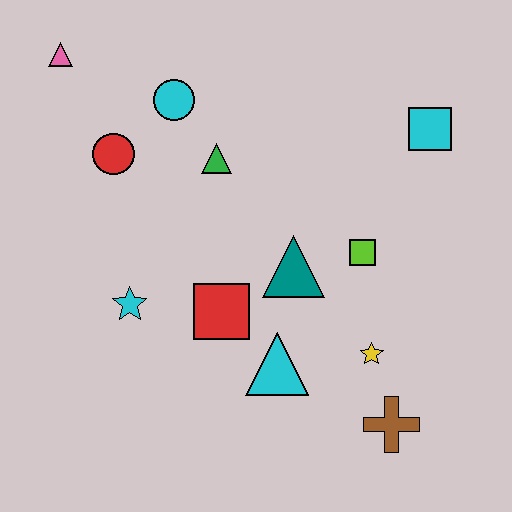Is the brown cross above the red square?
No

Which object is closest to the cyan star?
The red square is closest to the cyan star.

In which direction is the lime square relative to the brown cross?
The lime square is above the brown cross.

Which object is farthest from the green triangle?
The brown cross is farthest from the green triangle.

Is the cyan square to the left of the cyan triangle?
No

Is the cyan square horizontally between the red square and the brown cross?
No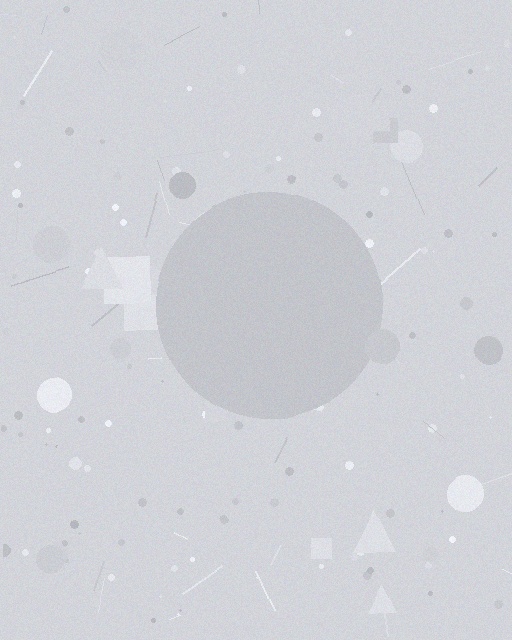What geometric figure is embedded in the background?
A circle is embedded in the background.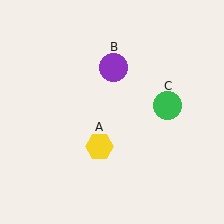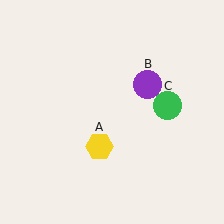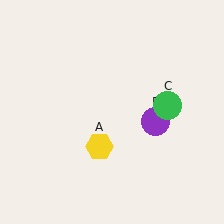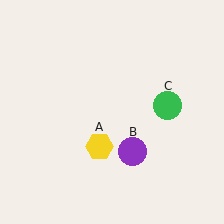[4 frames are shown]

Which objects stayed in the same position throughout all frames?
Yellow hexagon (object A) and green circle (object C) remained stationary.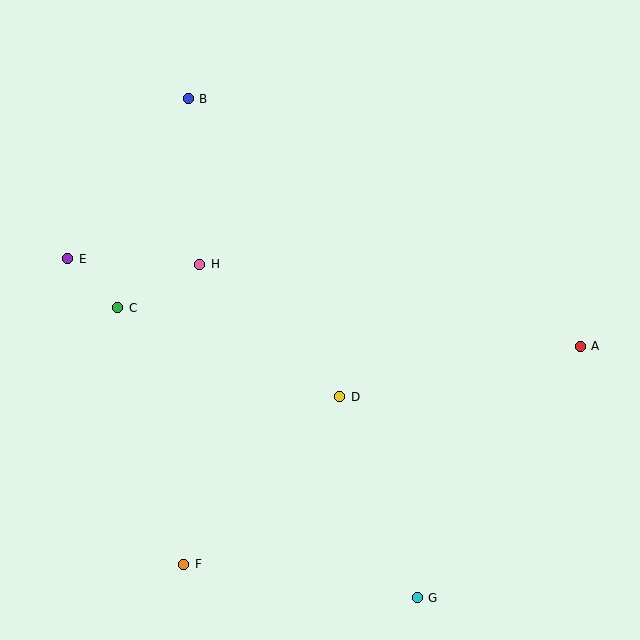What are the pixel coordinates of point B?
Point B is at (188, 99).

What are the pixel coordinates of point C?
Point C is at (118, 308).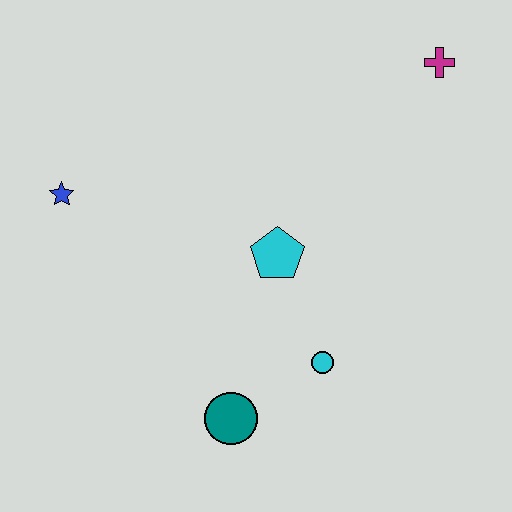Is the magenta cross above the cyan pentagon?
Yes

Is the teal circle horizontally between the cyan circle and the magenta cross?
No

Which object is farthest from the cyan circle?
The magenta cross is farthest from the cyan circle.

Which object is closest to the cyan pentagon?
The cyan circle is closest to the cyan pentagon.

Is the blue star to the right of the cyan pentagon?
No